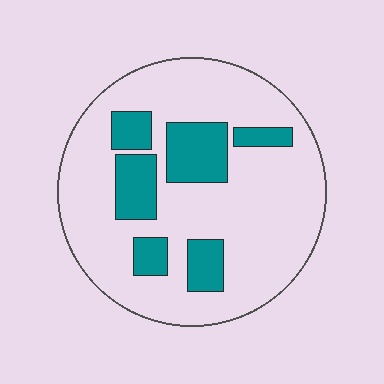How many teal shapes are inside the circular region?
6.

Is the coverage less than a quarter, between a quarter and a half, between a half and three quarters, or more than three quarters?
Less than a quarter.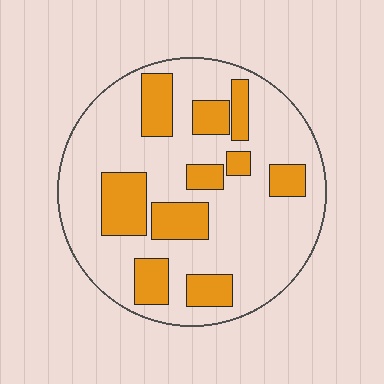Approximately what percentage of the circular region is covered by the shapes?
Approximately 25%.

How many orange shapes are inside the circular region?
10.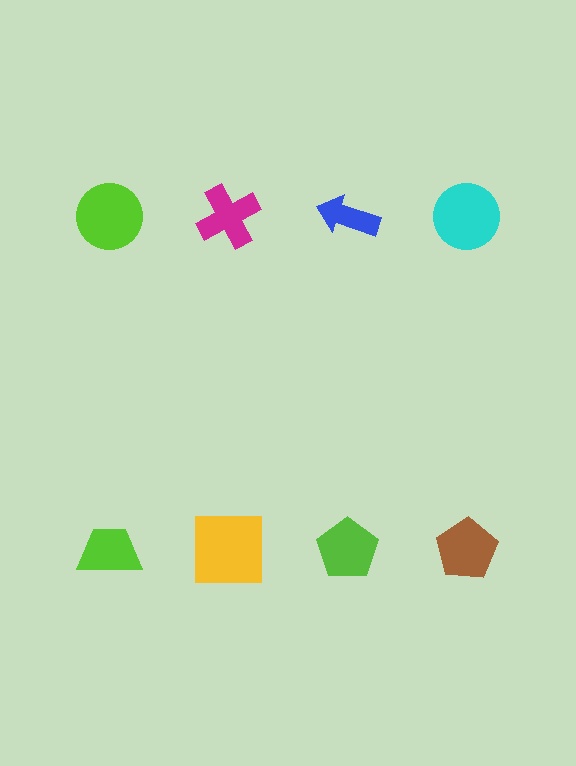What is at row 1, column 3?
A blue arrow.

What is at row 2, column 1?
A lime trapezoid.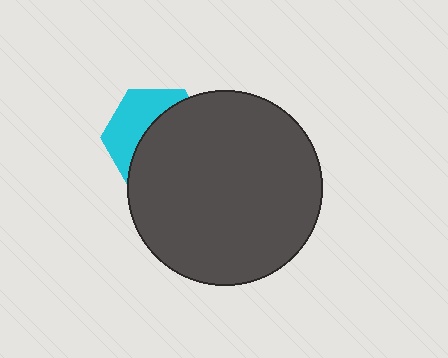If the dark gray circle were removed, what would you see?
You would see the complete cyan hexagon.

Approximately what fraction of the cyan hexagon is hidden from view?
Roughly 61% of the cyan hexagon is hidden behind the dark gray circle.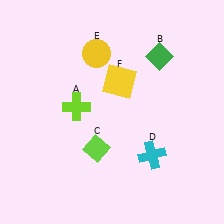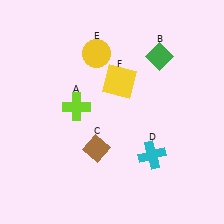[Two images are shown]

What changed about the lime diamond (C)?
In Image 1, C is lime. In Image 2, it changed to brown.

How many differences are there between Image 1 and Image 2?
There is 1 difference between the two images.